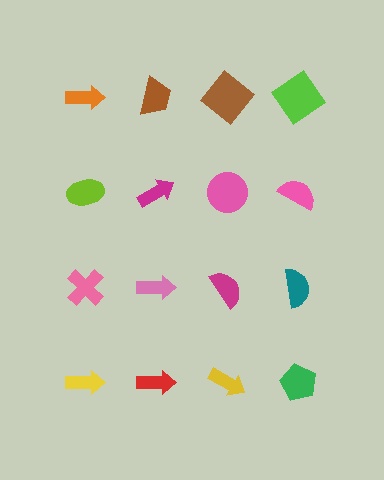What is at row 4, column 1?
A yellow arrow.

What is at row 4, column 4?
A green pentagon.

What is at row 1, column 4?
A lime diamond.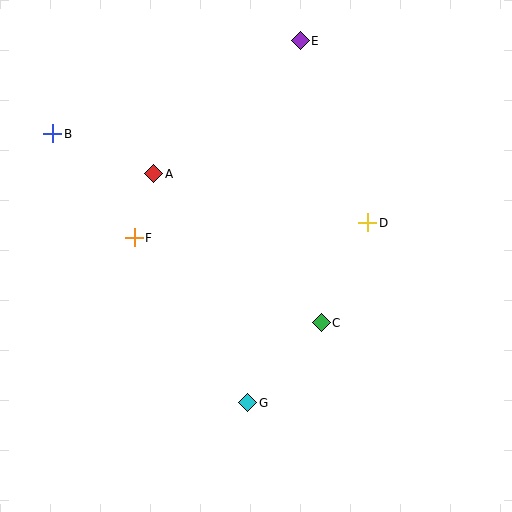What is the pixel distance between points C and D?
The distance between C and D is 110 pixels.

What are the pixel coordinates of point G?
Point G is at (248, 403).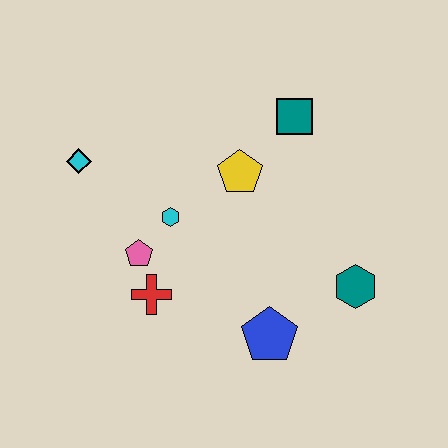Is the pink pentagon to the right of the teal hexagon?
No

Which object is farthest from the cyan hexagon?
The teal hexagon is farthest from the cyan hexagon.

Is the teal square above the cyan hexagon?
Yes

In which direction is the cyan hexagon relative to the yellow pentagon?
The cyan hexagon is to the left of the yellow pentagon.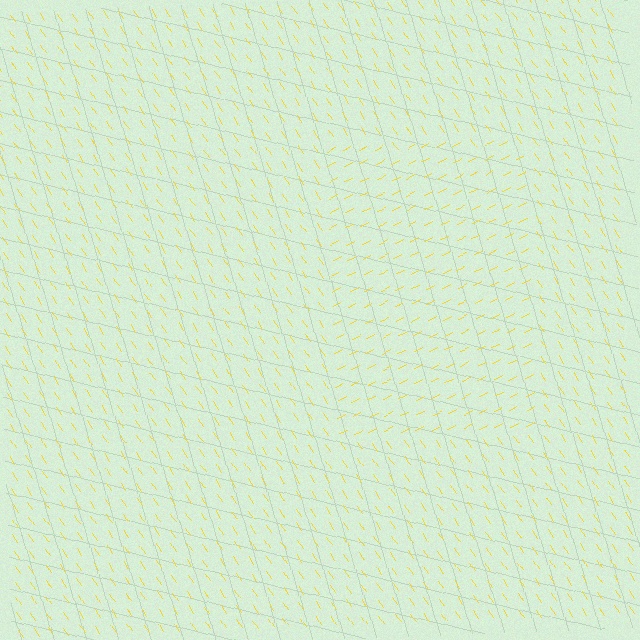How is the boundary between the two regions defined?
The boundary is defined purely by a change in line orientation (approximately 82 degrees difference). All lines are the same color and thickness.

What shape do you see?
I see a rectangle.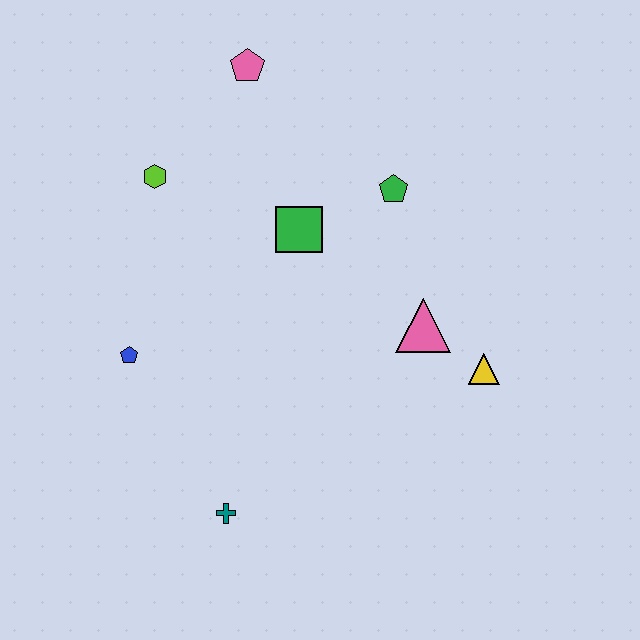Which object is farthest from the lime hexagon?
The yellow triangle is farthest from the lime hexagon.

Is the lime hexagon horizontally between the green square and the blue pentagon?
Yes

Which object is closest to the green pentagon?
The green square is closest to the green pentagon.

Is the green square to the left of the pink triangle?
Yes